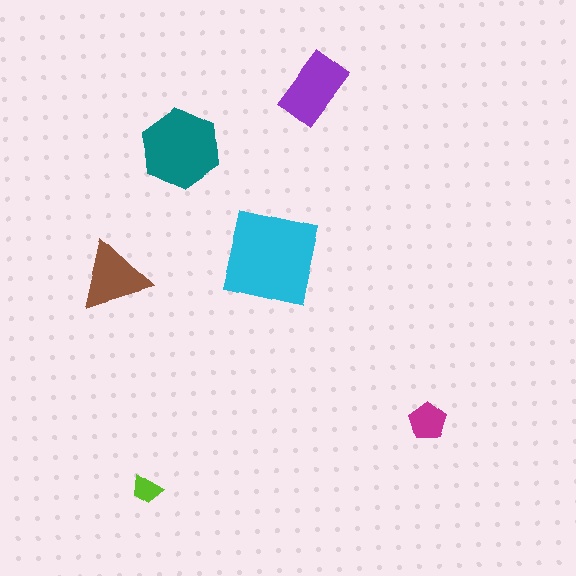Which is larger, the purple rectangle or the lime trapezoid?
The purple rectangle.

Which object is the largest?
The cyan square.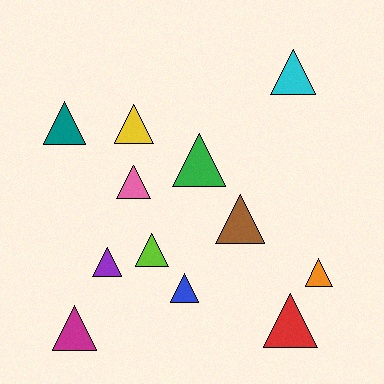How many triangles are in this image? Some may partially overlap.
There are 12 triangles.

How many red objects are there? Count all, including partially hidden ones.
There is 1 red object.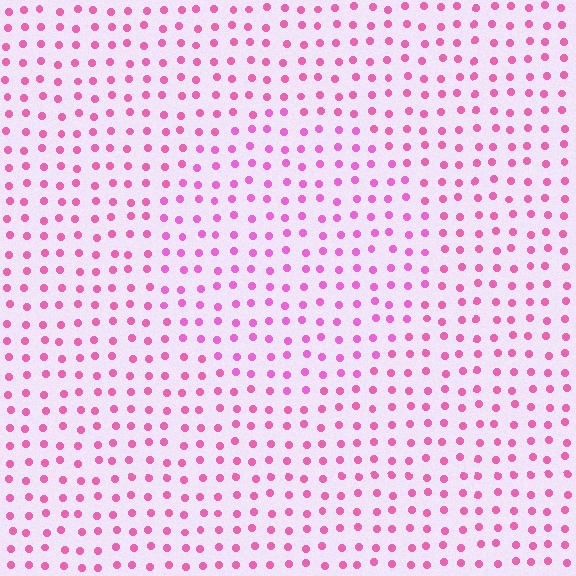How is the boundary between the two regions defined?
The boundary is defined purely by a slight shift in hue (about 17 degrees). Spacing, size, and orientation are identical on both sides.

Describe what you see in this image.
The image is filled with small pink elements in a uniform arrangement. A circle-shaped region is visible where the elements are tinted to a slightly different hue, forming a subtle color boundary.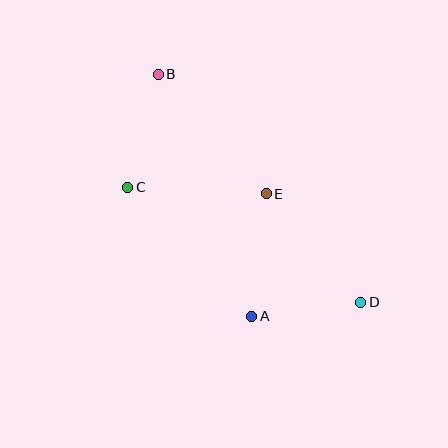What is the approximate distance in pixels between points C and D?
The distance between C and D is approximately 260 pixels.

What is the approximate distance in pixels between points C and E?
The distance between C and E is approximately 139 pixels.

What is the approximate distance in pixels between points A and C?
The distance between A and C is approximately 179 pixels.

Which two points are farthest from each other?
Points B and D are farthest from each other.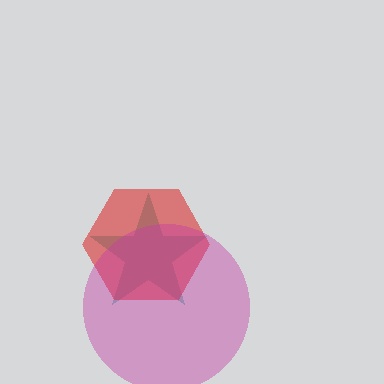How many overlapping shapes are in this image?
There are 3 overlapping shapes in the image.